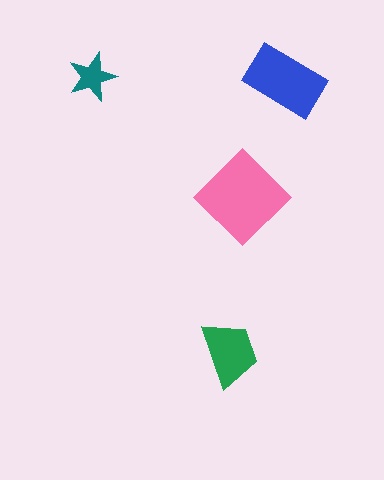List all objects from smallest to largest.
The teal star, the green trapezoid, the blue rectangle, the pink diamond.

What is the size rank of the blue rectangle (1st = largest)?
2nd.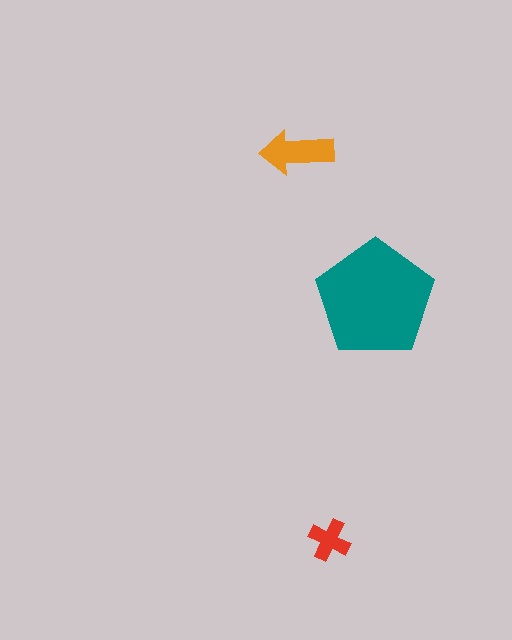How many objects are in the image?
There are 3 objects in the image.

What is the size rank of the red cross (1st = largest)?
3rd.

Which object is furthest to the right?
The teal pentagon is rightmost.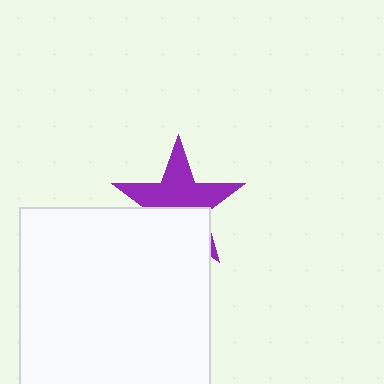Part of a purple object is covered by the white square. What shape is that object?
It is a star.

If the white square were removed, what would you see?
You would see the complete purple star.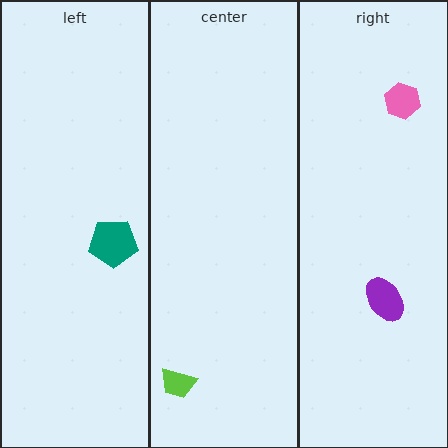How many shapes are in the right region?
2.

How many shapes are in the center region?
1.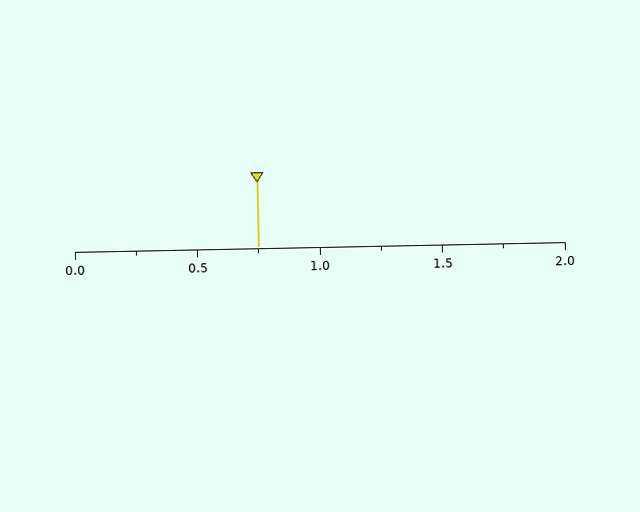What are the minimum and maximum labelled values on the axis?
The axis runs from 0.0 to 2.0.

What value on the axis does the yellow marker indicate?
The marker indicates approximately 0.75.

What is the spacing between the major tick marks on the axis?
The major ticks are spaced 0.5 apart.